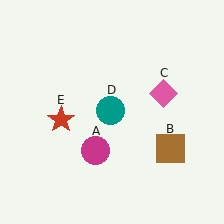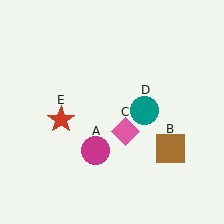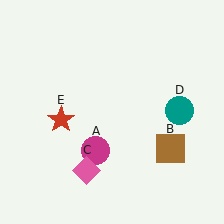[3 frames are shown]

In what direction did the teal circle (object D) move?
The teal circle (object D) moved right.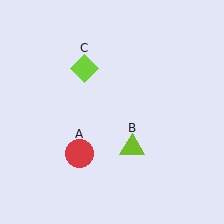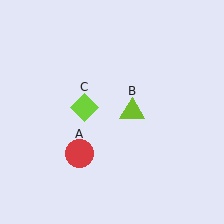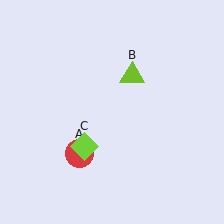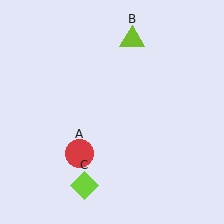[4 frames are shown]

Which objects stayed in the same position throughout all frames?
Red circle (object A) remained stationary.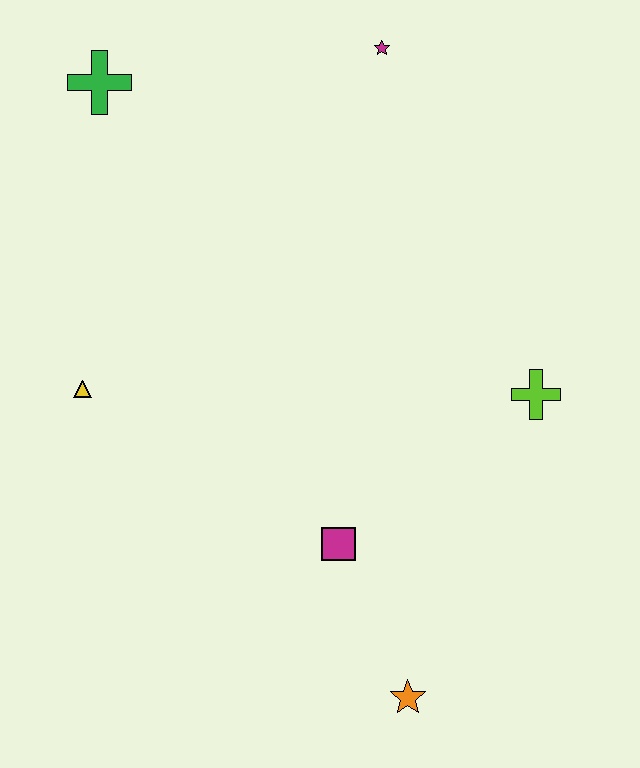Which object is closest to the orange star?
The magenta square is closest to the orange star.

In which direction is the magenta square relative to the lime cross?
The magenta square is to the left of the lime cross.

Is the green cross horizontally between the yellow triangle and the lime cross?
Yes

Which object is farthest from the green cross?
The orange star is farthest from the green cross.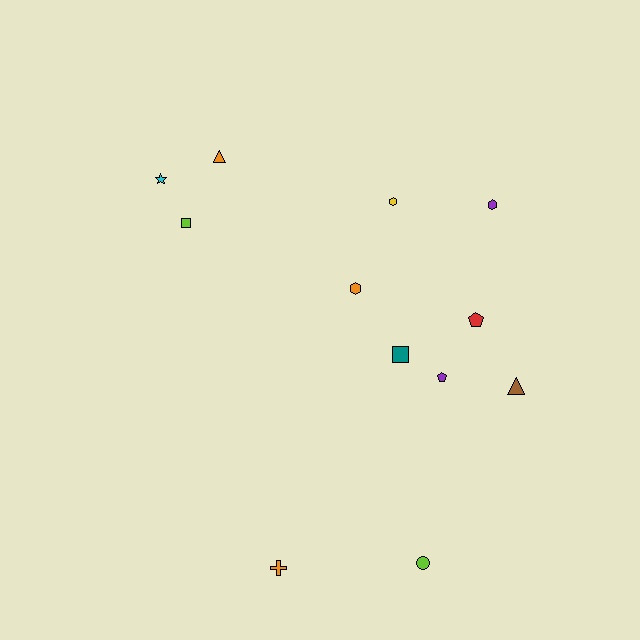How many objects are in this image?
There are 12 objects.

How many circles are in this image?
There is 1 circle.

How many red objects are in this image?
There is 1 red object.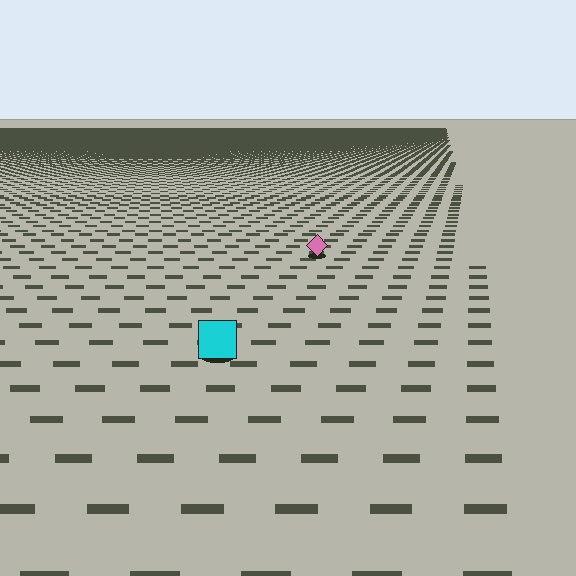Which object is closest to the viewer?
The cyan square is closest. The texture marks near it are larger and more spread out.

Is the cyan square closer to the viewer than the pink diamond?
Yes. The cyan square is closer — you can tell from the texture gradient: the ground texture is coarser near it.